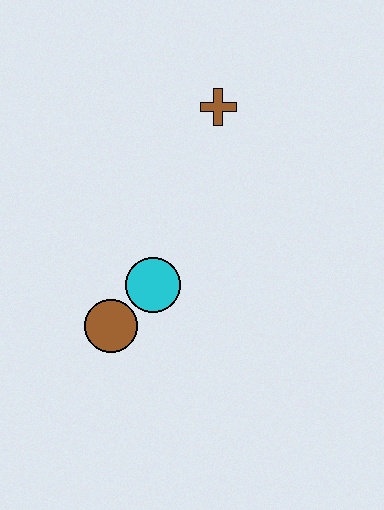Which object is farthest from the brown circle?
The brown cross is farthest from the brown circle.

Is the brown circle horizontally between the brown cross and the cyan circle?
No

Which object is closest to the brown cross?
The cyan circle is closest to the brown cross.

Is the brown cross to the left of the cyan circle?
No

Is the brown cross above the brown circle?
Yes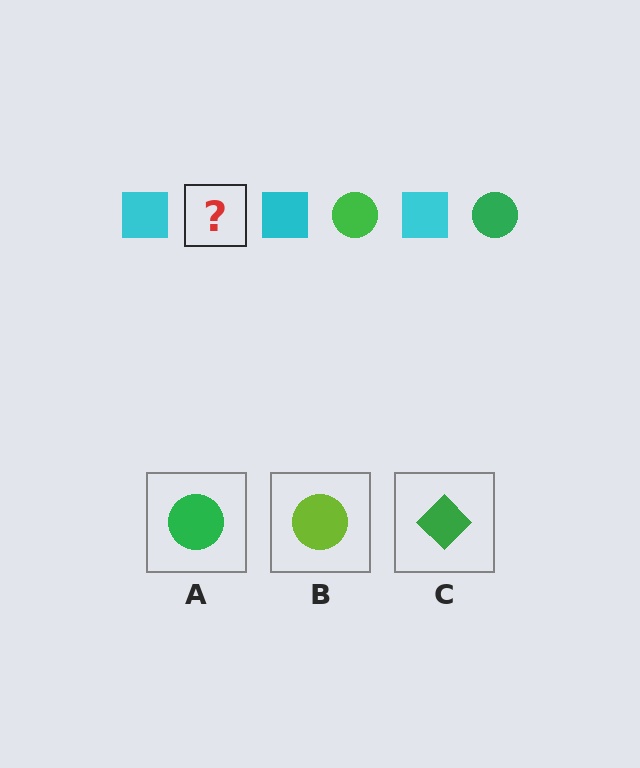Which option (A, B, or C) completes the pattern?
A.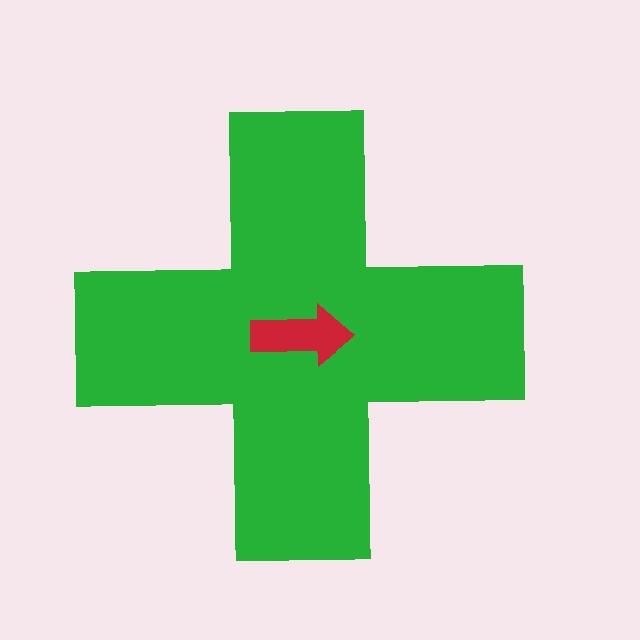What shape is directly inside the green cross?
The red arrow.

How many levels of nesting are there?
2.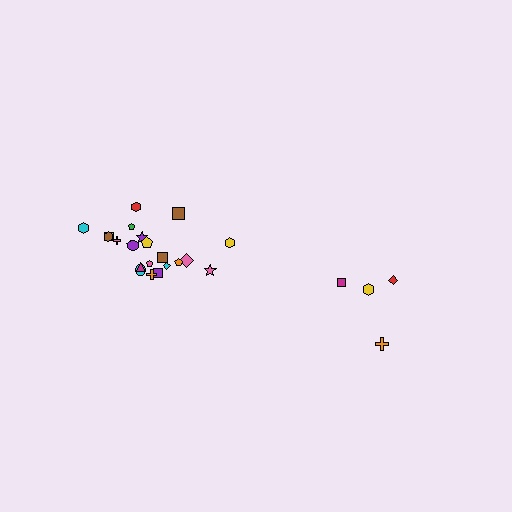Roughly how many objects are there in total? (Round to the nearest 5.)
Roughly 25 objects in total.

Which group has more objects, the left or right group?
The left group.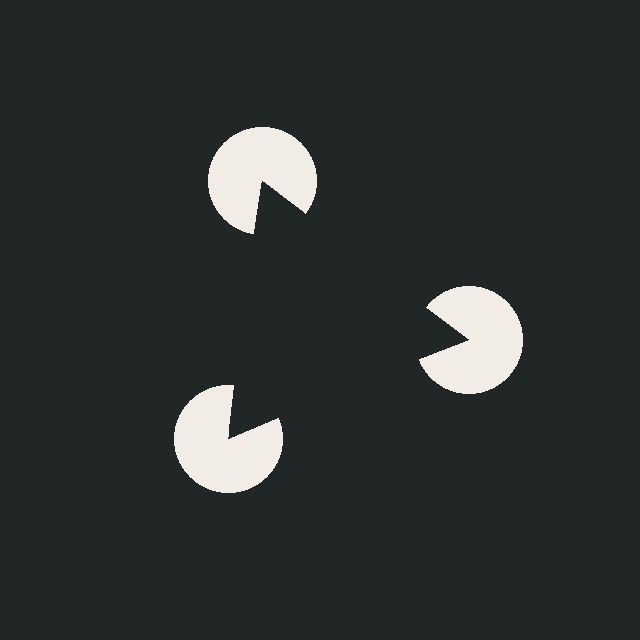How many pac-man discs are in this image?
There are 3 — one at each vertex of the illusory triangle.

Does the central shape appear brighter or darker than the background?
It typically appears slightly darker than the background, even though no actual brightness change is drawn.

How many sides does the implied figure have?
3 sides.